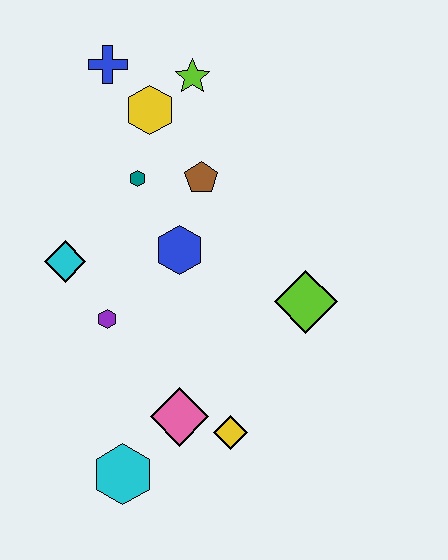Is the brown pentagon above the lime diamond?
Yes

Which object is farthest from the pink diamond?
The blue cross is farthest from the pink diamond.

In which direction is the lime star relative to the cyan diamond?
The lime star is above the cyan diamond.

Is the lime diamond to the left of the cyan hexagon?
No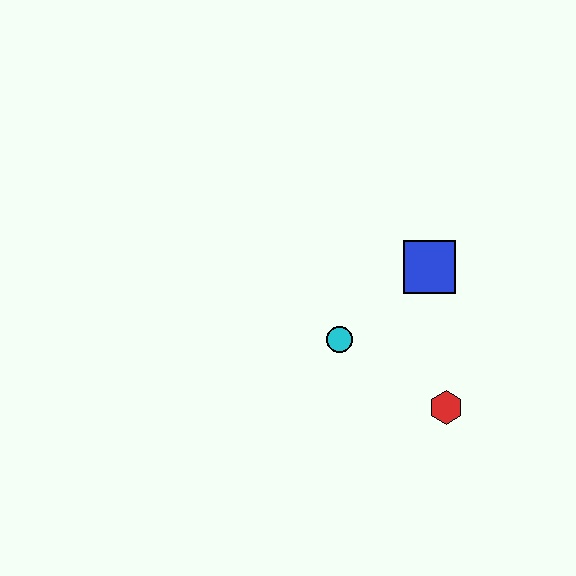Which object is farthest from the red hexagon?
The blue square is farthest from the red hexagon.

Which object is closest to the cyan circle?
The blue square is closest to the cyan circle.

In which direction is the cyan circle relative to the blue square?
The cyan circle is to the left of the blue square.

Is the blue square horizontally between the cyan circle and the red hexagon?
Yes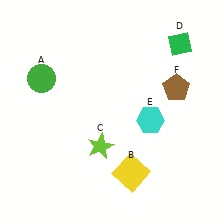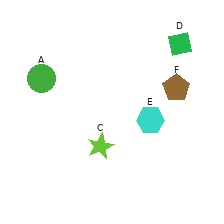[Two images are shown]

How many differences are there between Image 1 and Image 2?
There is 1 difference between the two images.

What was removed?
The yellow square (B) was removed in Image 2.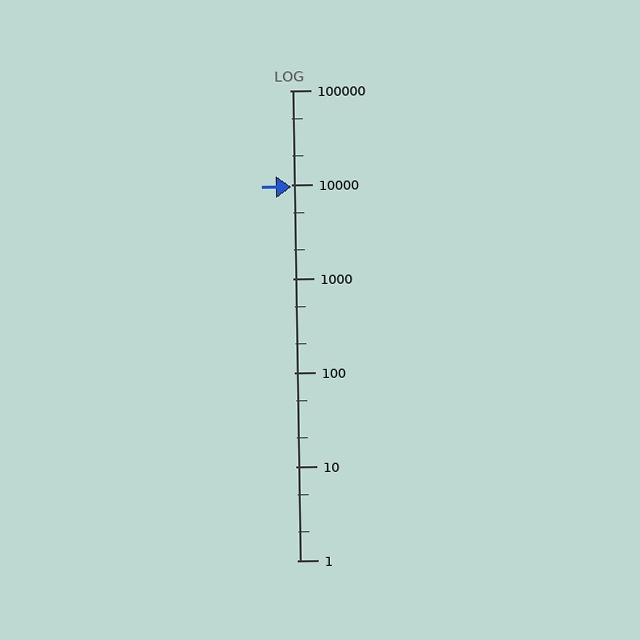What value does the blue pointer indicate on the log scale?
The pointer indicates approximately 9400.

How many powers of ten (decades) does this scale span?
The scale spans 5 decades, from 1 to 100000.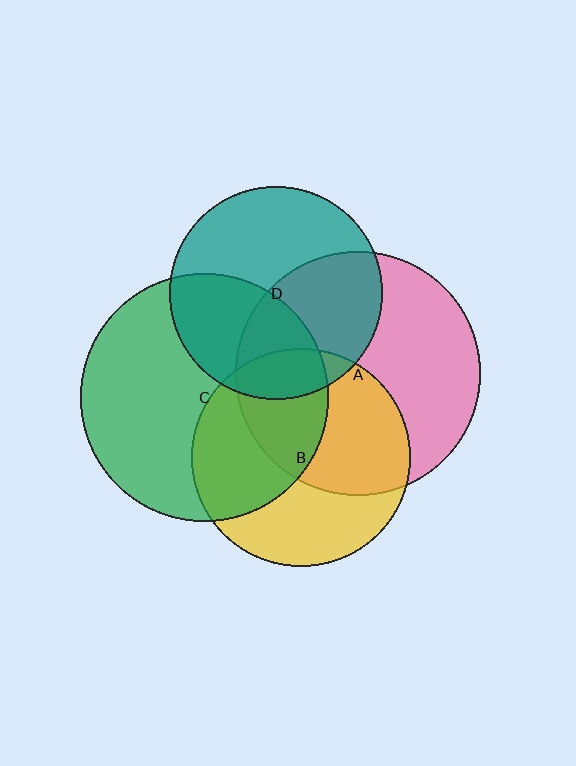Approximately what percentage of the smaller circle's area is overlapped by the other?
Approximately 40%.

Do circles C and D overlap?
Yes.